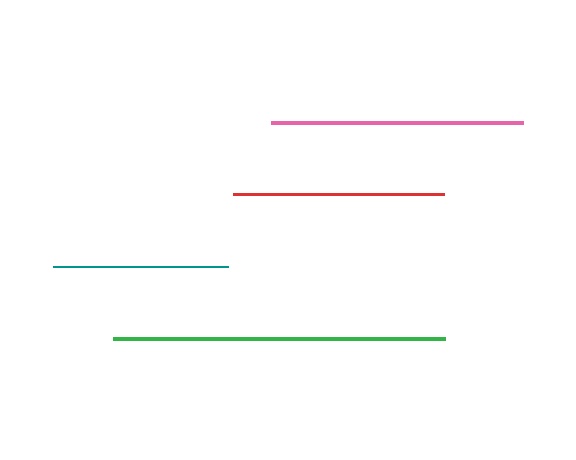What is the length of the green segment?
The green segment is approximately 333 pixels long.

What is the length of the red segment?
The red segment is approximately 211 pixels long.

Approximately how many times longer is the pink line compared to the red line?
The pink line is approximately 1.2 times the length of the red line.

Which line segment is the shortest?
The teal line is the shortest at approximately 176 pixels.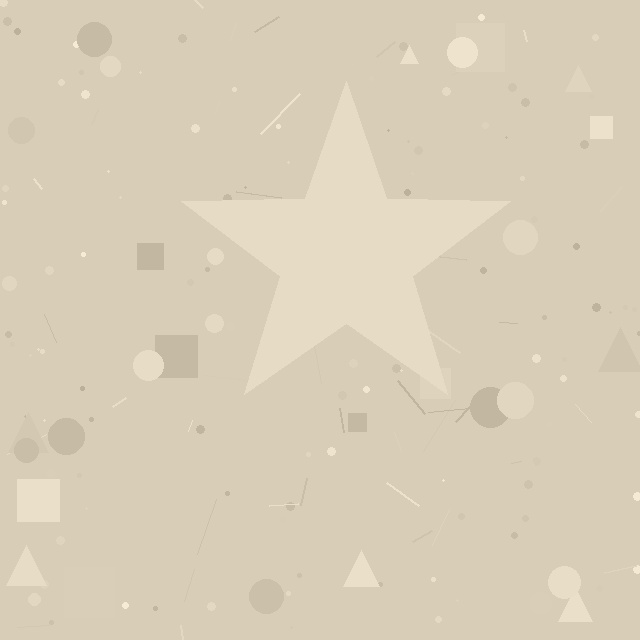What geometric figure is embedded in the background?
A star is embedded in the background.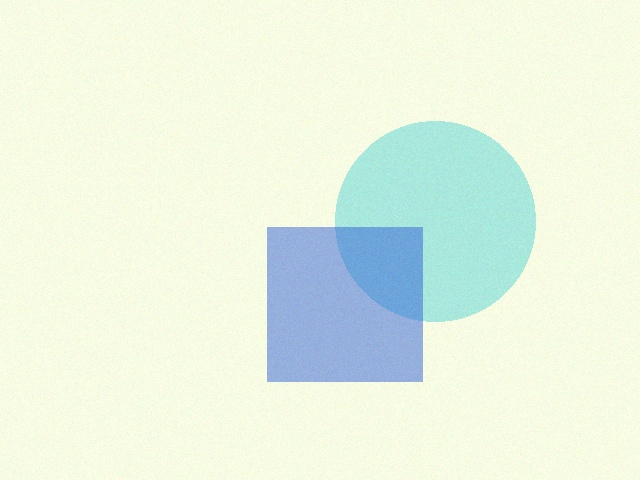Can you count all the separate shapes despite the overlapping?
Yes, there are 2 separate shapes.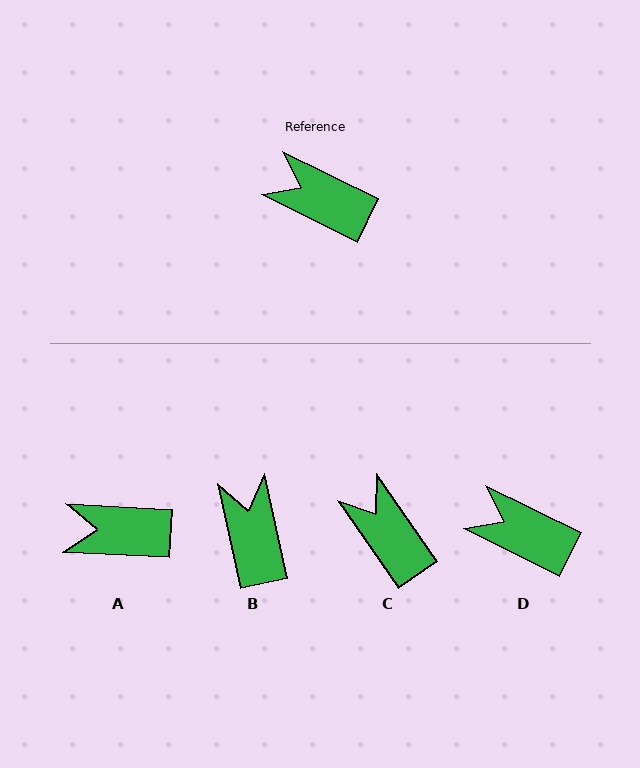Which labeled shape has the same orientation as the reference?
D.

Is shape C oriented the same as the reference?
No, it is off by about 29 degrees.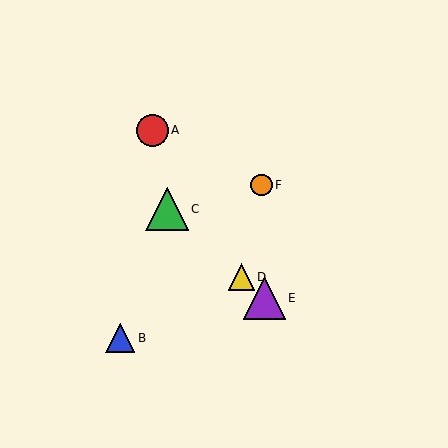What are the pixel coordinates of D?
Object D is at (241, 277).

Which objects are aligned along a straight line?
Objects C, D, E are aligned along a straight line.